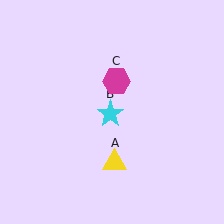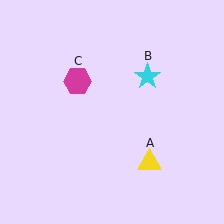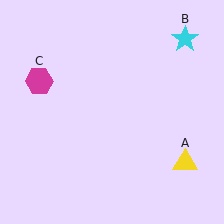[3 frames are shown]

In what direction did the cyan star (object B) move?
The cyan star (object B) moved up and to the right.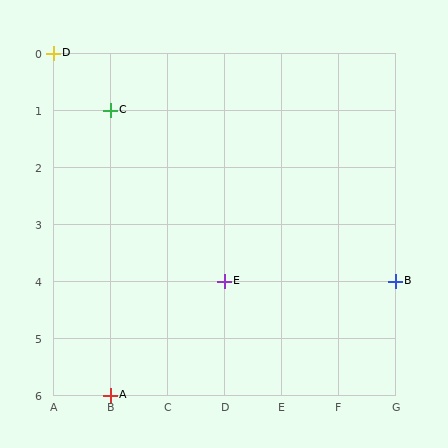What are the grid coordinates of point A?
Point A is at grid coordinates (B, 6).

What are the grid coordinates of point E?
Point E is at grid coordinates (D, 4).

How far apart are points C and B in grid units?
Points C and B are 5 columns and 3 rows apart (about 5.8 grid units diagonally).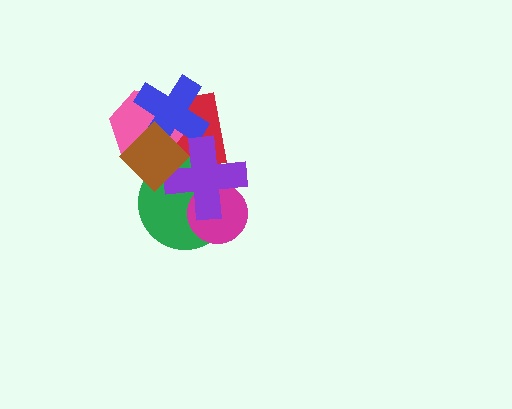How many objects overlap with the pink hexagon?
3 objects overlap with the pink hexagon.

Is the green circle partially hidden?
Yes, it is partially covered by another shape.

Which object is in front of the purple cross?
The brown diamond is in front of the purple cross.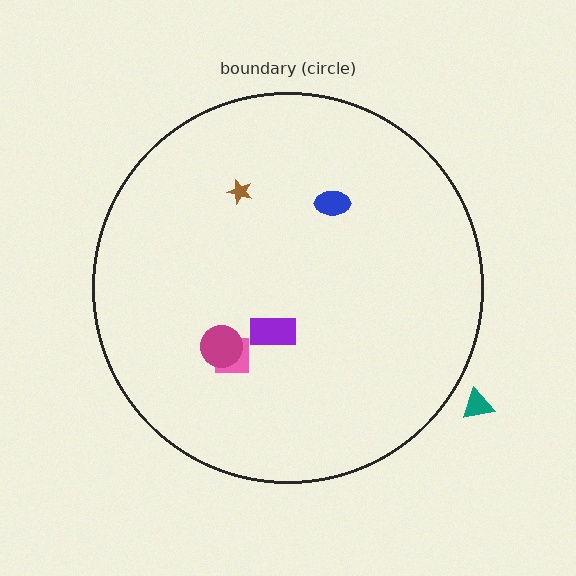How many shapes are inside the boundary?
5 inside, 1 outside.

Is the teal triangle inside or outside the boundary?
Outside.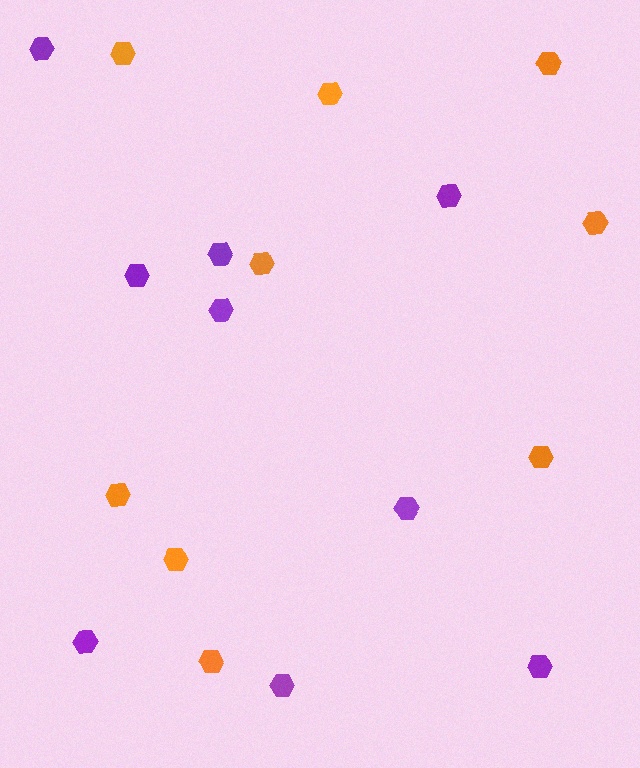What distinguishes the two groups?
There are 2 groups: one group of orange hexagons (9) and one group of purple hexagons (9).